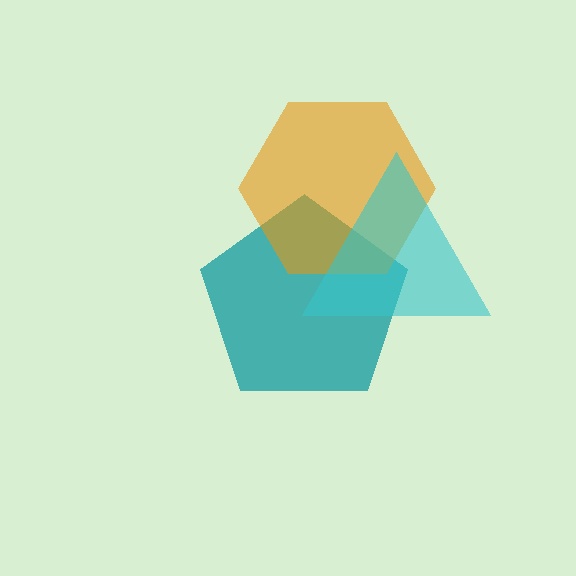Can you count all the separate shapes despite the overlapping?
Yes, there are 3 separate shapes.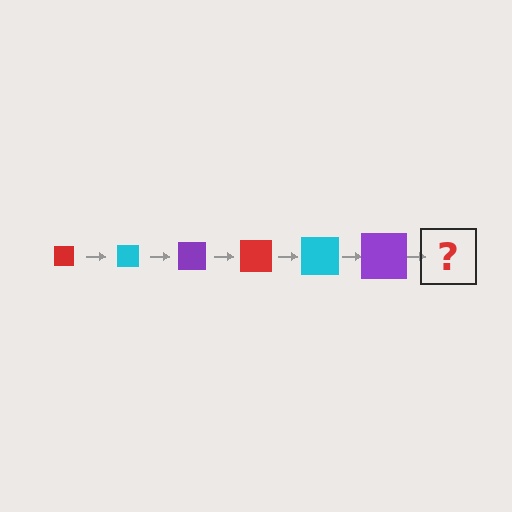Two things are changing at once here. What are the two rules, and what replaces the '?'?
The two rules are that the square grows larger each step and the color cycles through red, cyan, and purple. The '?' should be a red square, larger than the previous one.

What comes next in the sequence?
The next element should be a red square, larger than the previous one.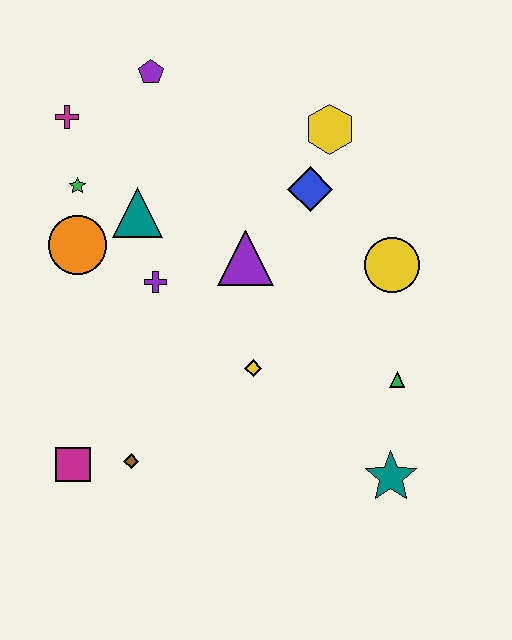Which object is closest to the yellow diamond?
The purple triangle is closest to the yellow diamond.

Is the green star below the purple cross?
No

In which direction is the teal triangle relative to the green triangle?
The teal triangle is to the left of the green triangle.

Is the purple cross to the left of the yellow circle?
Yes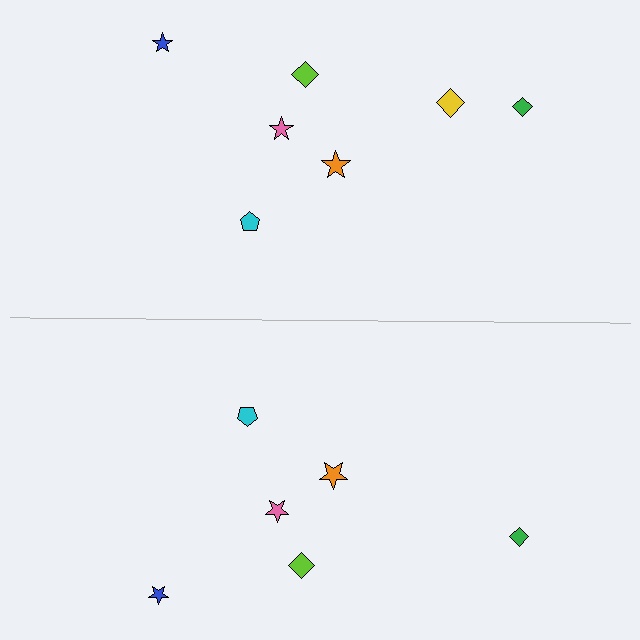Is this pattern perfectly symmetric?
No, the pattern is not perfectly symmetric. A yellow diamond is missing from the bottom side.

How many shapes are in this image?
There are 13 shapes in this image.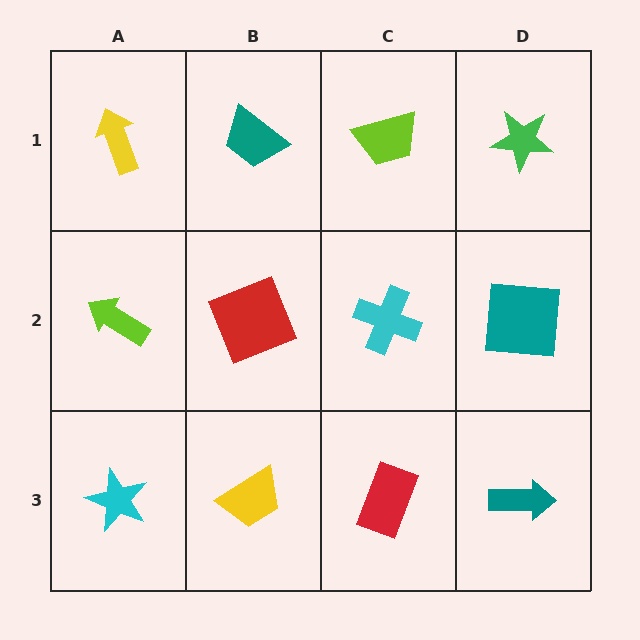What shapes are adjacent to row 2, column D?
A green star (row 1, column D), a teal arrow (row 3, column D), a cyan cross (row 2, column C).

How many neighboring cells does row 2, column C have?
4.